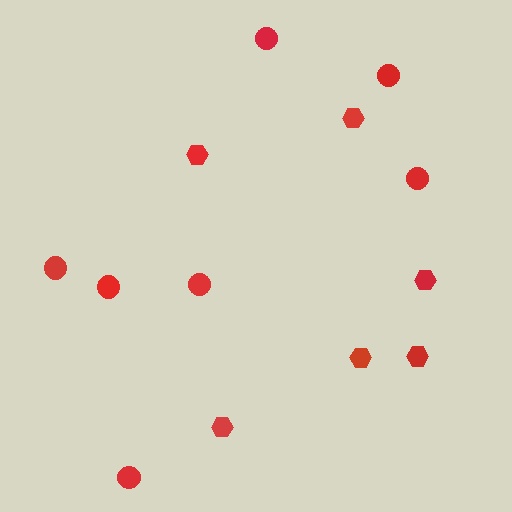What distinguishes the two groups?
There are 2 groups: one group of hexagons (6) and one group of circles (7).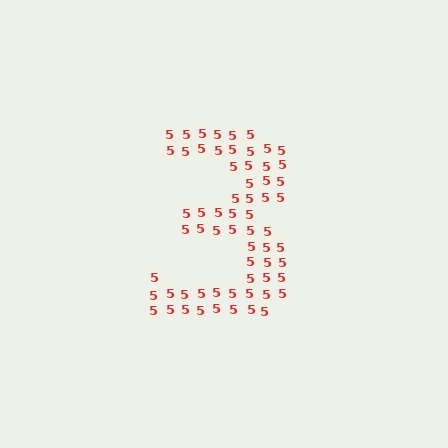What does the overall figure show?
The overall figure shows the digit 3.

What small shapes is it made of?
It is made of small digit 5's.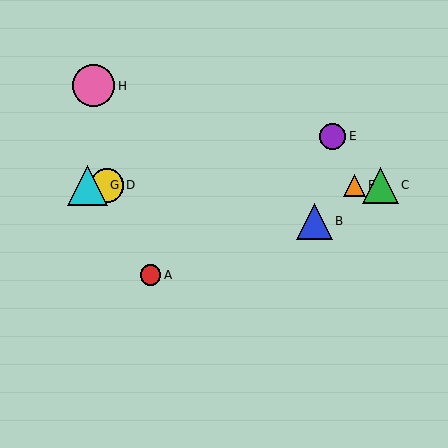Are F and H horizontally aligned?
No, F is at y≈185 and H is at y≈86.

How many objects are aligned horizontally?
4 objects (C, D, F, G) are aligned horizontally.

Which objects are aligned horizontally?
Objects C, D, F, G are aligned horizontally.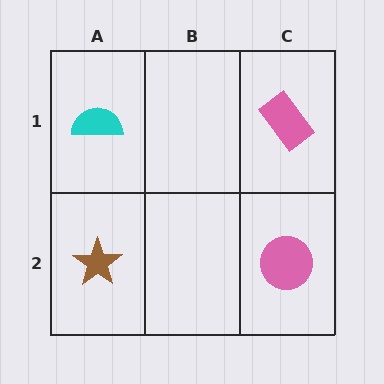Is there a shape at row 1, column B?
No, that cell is empty.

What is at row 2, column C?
A pink circle.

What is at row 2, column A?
A brown star.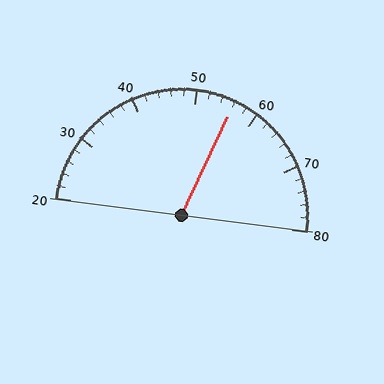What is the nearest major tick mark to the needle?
The nearest major tick mark is 60.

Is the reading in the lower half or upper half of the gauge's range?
The reading is in the upper half of the range (20 to 80).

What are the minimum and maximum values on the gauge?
The gauge ranges from 20 to 80.